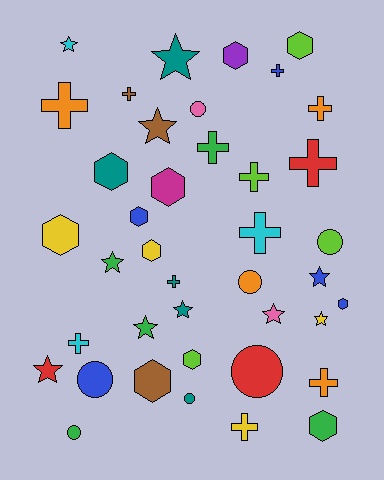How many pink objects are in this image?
There are 2 pink objects.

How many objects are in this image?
There are 40 objects.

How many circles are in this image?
There are 7 circles.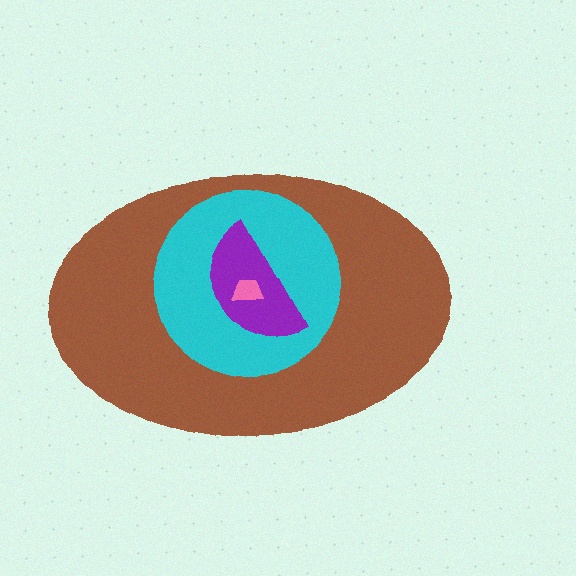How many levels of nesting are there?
4.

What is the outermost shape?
The brown ellipse.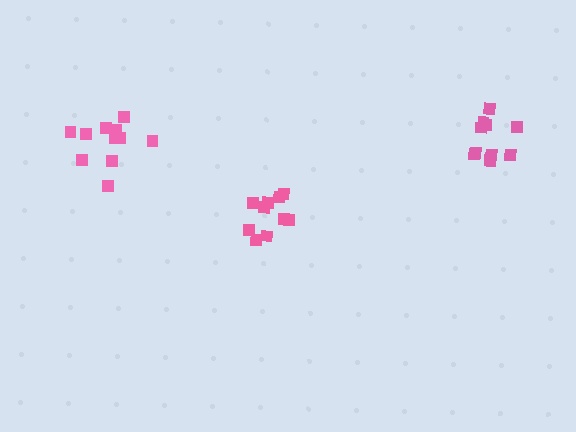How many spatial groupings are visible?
There are 3 spatial groupings.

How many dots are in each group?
Group 1: 11 dots, Group 2: 10 dots, Group 3: 10 dots (31 total).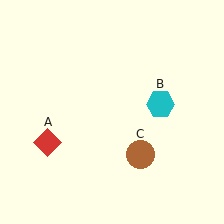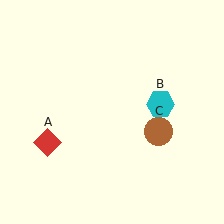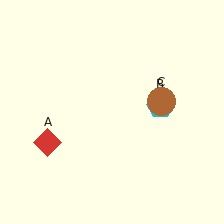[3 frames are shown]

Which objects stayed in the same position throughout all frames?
Red diamond (object A) and cyan hexagon (object B) remained stationary.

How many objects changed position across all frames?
1 object changed position: brown circle (object C).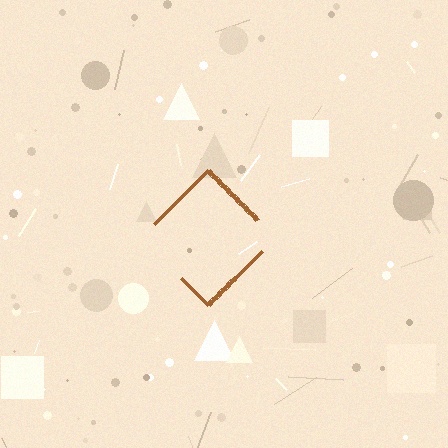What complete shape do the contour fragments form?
The contour fragments form a diamond.